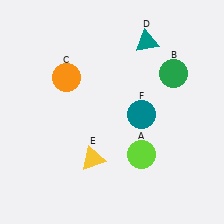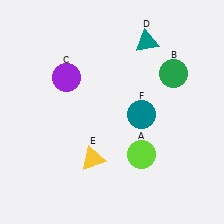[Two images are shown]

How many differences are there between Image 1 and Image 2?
There is 1 difference between the two images.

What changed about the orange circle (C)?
In Image 1, C is orange. In Image 2, it changed to purple.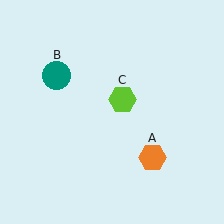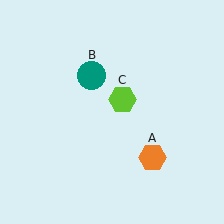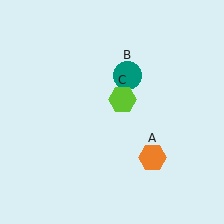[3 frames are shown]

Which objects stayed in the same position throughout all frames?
Orange hexagon (object A) and lime hexagon (object C) remained stationary.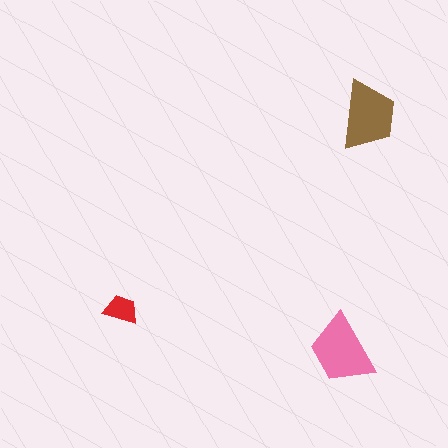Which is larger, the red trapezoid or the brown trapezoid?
The brown one.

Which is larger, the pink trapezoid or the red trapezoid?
The pink one.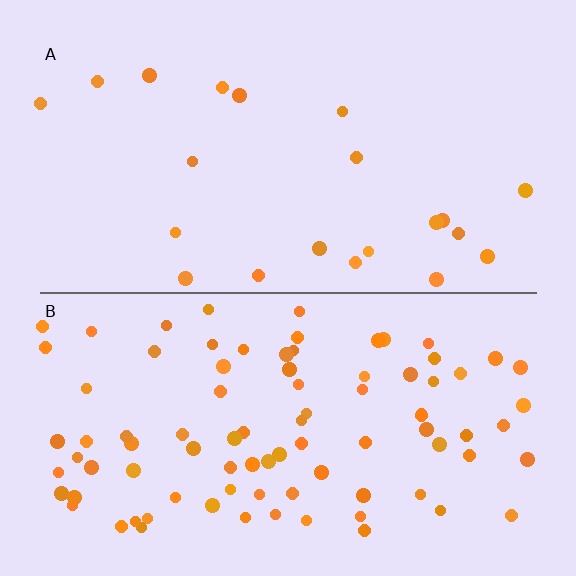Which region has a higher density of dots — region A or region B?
B (the bottom).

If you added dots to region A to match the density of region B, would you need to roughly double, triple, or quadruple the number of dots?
Approximately quadruple.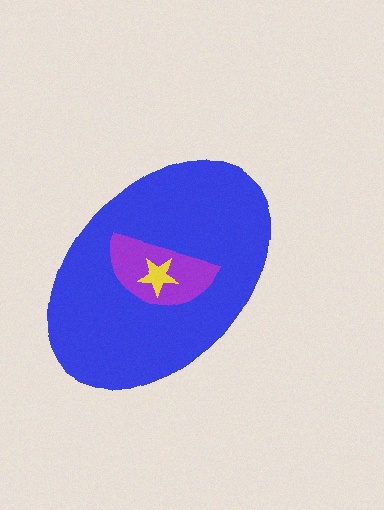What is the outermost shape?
The blue ellipse.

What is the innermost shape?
The yellow star.